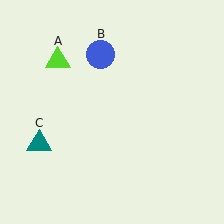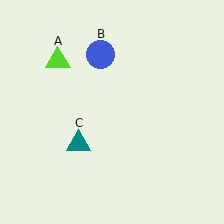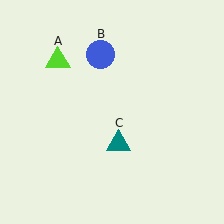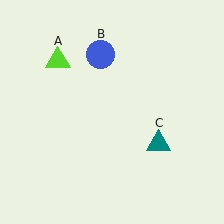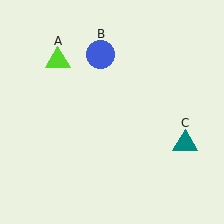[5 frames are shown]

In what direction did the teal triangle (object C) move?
The teal triangle (object C) moved right.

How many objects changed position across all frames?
1 object changed position: teal triangle (object C).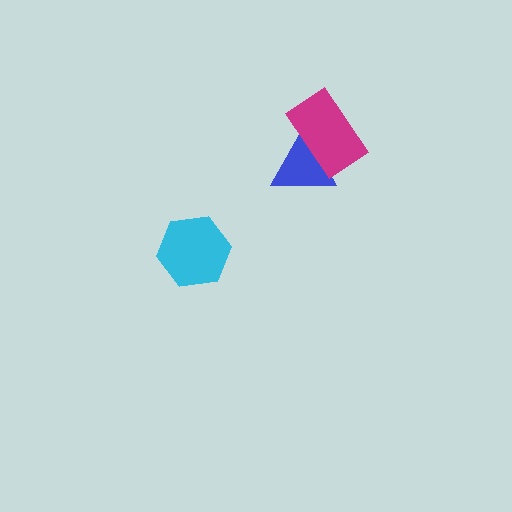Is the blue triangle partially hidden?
Yes, it is partially covered by another shape.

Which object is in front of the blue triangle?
The magenta rectangle is in front of the blue triangle.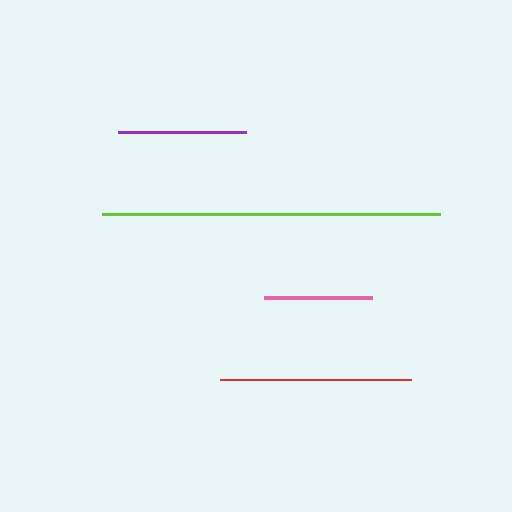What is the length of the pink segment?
The pink segment is approximately 108 pixels long.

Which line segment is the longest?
The lime line is the longest at approximately 338 pixels.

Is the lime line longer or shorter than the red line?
The lime line is longer than the red line.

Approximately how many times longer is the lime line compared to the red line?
The lime line is approximately 1.8 times the length of the red line.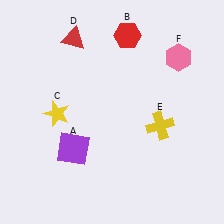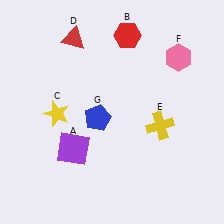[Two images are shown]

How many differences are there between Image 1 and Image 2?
There is 1 difference between the two images.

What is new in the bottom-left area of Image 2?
A blue pentagon (G) was added in the bottom-left area of Image 2.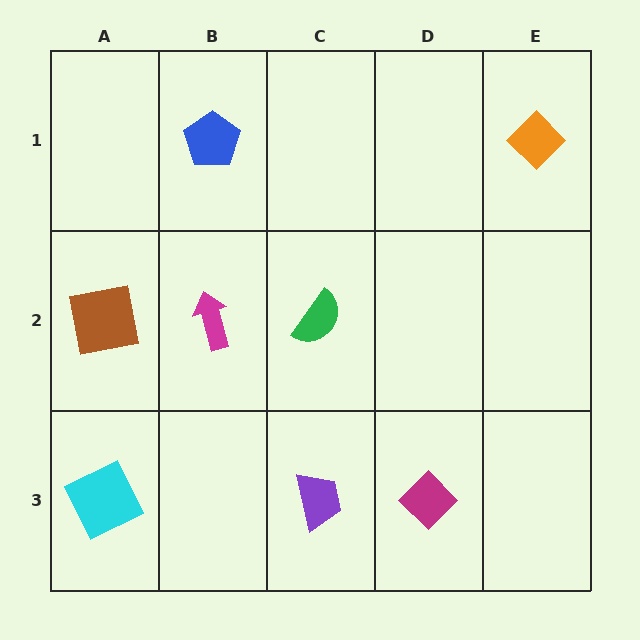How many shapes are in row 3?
3 shapes.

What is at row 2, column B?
A magenta arrow.